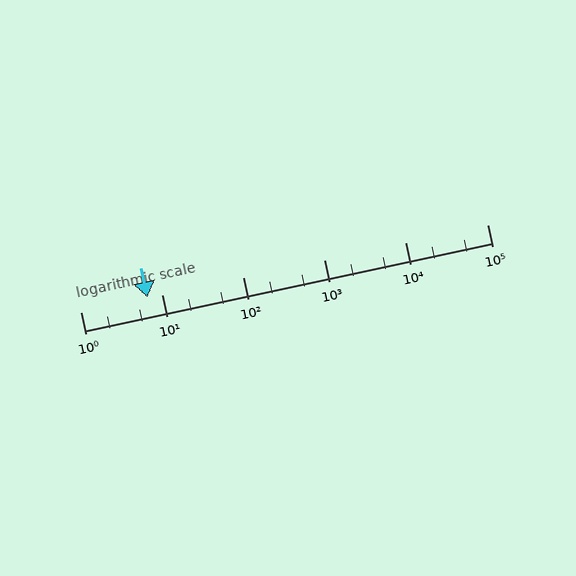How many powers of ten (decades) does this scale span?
The scale spans 5 decades, from 1 to 100000.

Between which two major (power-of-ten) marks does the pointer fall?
The pointer is between 1 and 10.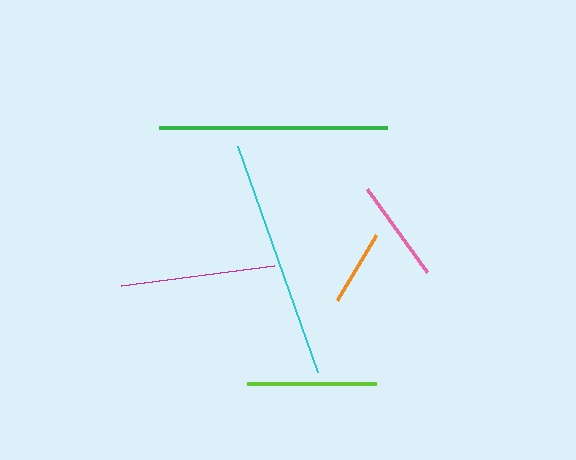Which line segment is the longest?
The cyan line is the longest at approximately 239 pixels.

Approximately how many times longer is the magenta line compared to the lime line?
The magenta line is approximately 1.2 times the length of the lime line.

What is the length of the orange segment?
The orange segment is approximately 75 pixels long.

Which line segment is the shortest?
The orange line is the shortest at approximately 75 pixels.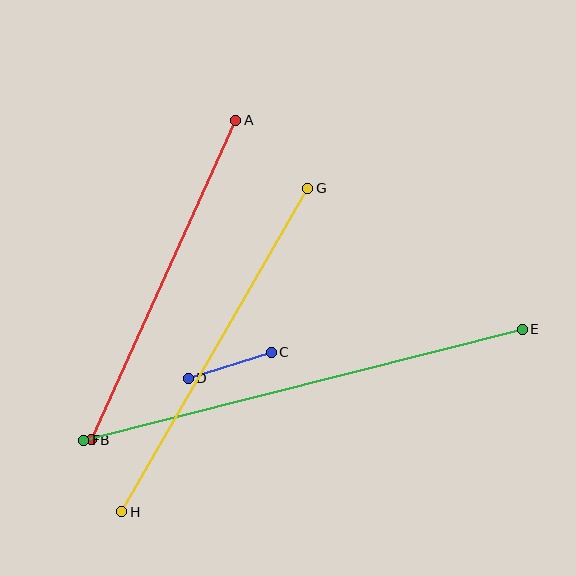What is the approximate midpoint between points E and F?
The midpoint is at approximately (303, 385) pixels.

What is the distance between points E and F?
The distance is approximately 452 pixels.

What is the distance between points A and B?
The distance is approximately 350 pixels.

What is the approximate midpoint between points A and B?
The midpoint is at approximately (164, 280) pixels.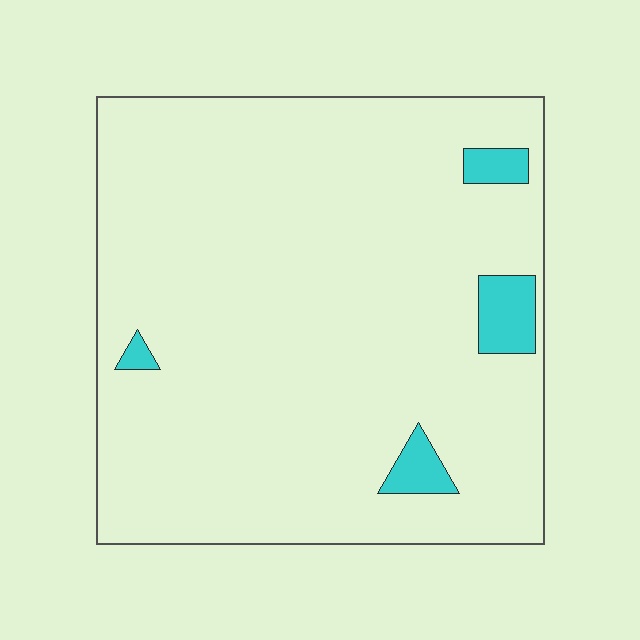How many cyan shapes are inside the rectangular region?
4.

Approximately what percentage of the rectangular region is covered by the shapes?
Approximately 5%.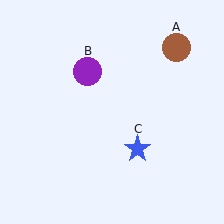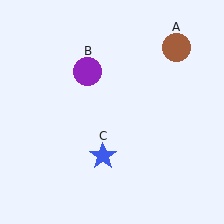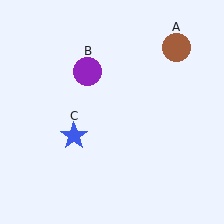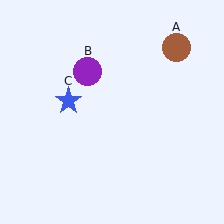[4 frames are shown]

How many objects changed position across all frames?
1 object changed position: blue star (object C).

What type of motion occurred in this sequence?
The blue star (object C) rotated clockwise around the center of the scene.